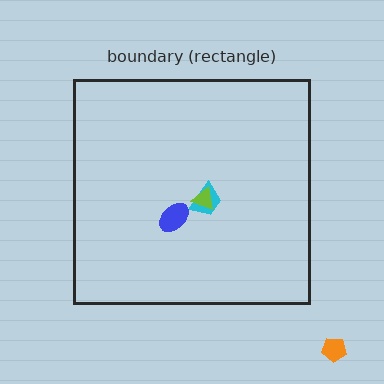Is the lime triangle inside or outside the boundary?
Inside.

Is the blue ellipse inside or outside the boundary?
Inside.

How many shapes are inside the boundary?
3 inside, 1 outside.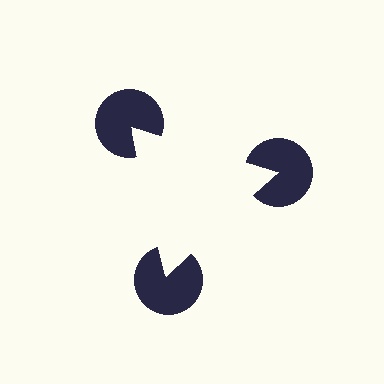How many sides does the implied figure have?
3 sides.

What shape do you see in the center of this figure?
An illusory triangle — its edges are inferred from the aligned wedge cuts in the pac-man discs, not physically drawn.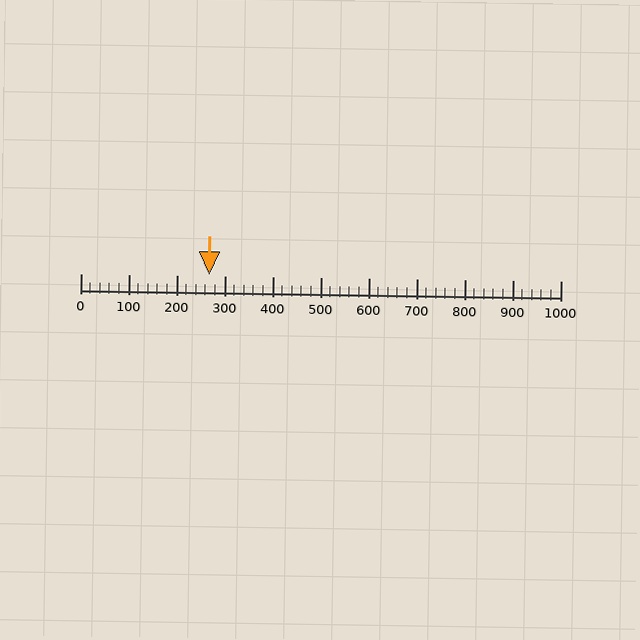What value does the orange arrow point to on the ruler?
The orange arrow points to approximately 268.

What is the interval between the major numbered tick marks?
The major tick marks are spaced 100 units apart.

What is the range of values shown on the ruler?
The ruler shows values from 0 to 1000.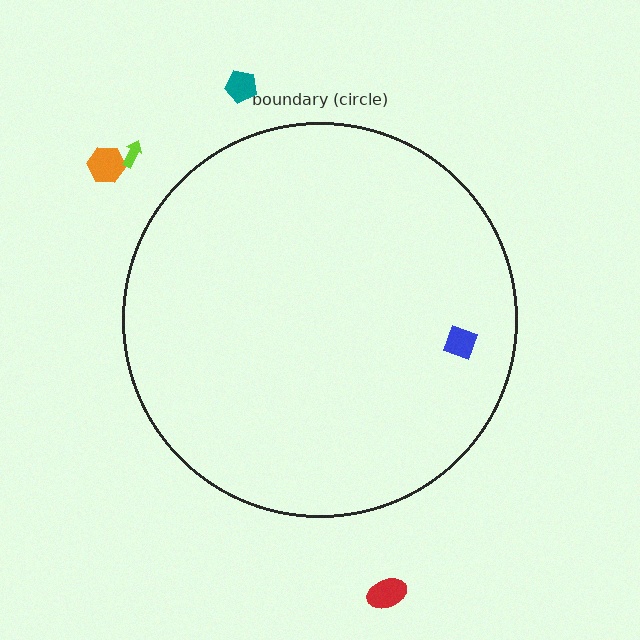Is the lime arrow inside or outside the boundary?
Outside.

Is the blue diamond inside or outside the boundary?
Inside.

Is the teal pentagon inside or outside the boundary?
Outside.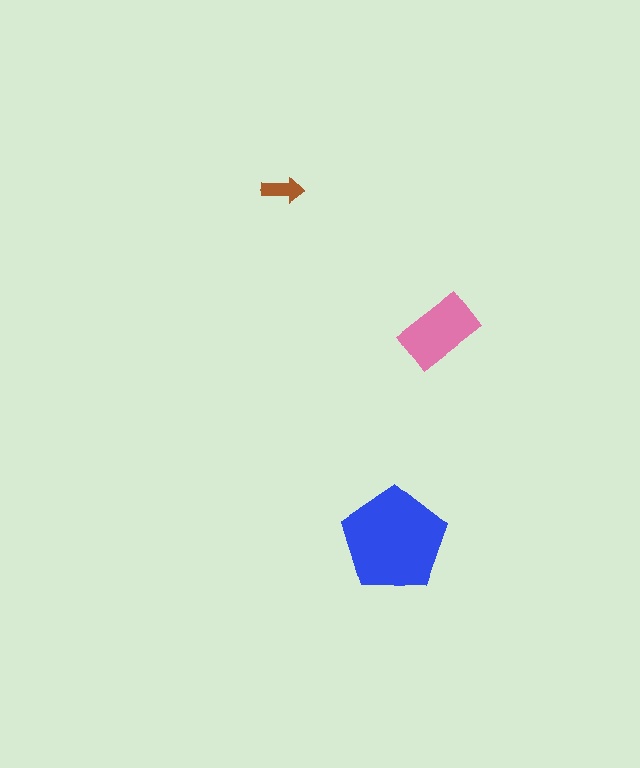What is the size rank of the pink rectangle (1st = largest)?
2nd.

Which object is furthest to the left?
The brown arrow is leftmost.